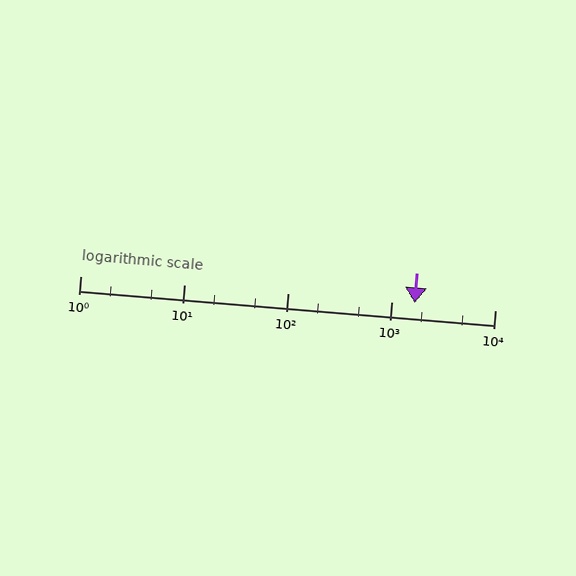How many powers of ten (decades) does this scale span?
The scale spans 4 decades, from 1 to 10000.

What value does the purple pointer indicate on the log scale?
The pointer indicates approximately 1700.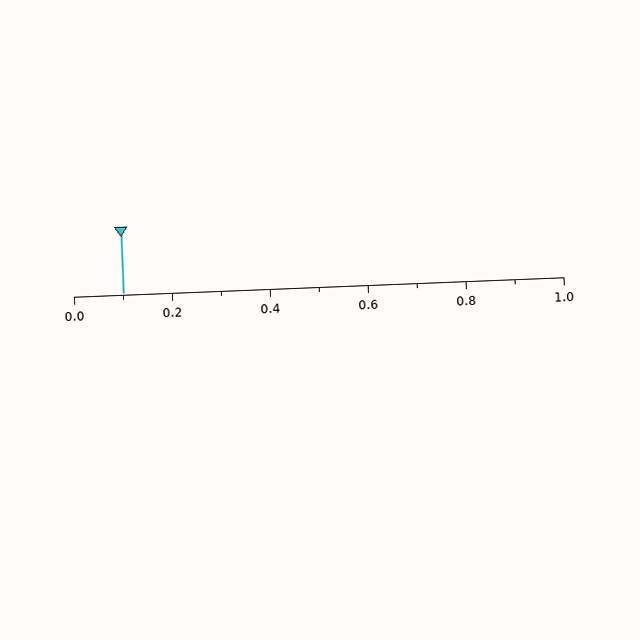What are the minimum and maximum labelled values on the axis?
The axis runs from 0.0 to 1.0.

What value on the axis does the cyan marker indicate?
The marker indicates approximately 0.1.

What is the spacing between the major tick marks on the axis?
The major ticks are spaced 0.2 apart.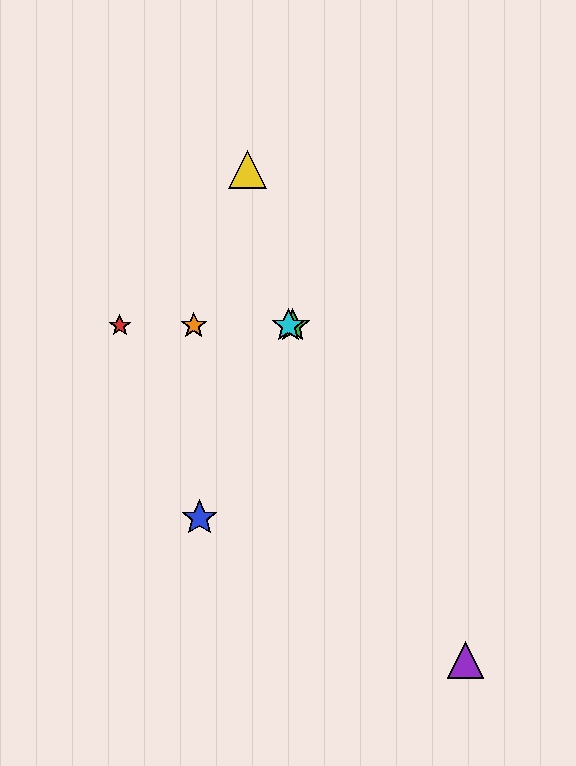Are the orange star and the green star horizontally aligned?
Yes, both are at y≈326.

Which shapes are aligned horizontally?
The red star, the green star, the orange star, the cyan star are aligned horizontally.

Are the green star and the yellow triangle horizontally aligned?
No, the green star is at y≈326 and the yellow triangle is at y≈170.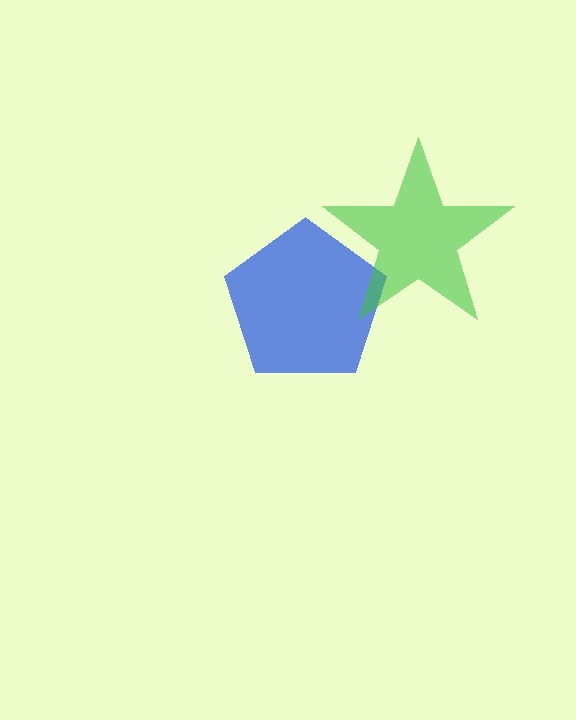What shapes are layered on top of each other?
The layered shapes are: a blue pentagon, a green star.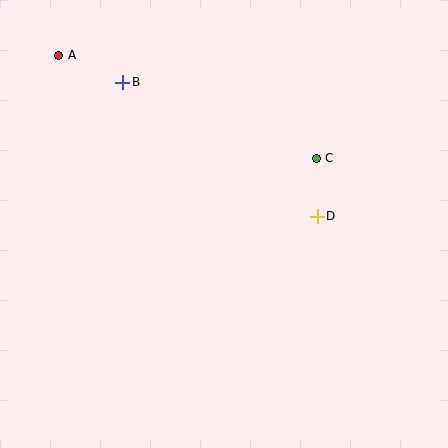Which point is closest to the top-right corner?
Point C is closest to the top-right corner.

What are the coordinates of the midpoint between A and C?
The midpoint between A and C is at (187, 107).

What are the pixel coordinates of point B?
Point B is at (123, 82).